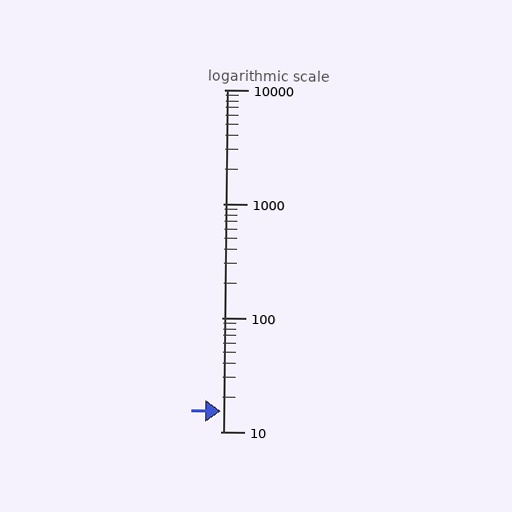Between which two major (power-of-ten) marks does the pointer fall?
The pointer is between 10 and 100.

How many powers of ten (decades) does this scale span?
The scale spans 3 decades, from 10 to 10000.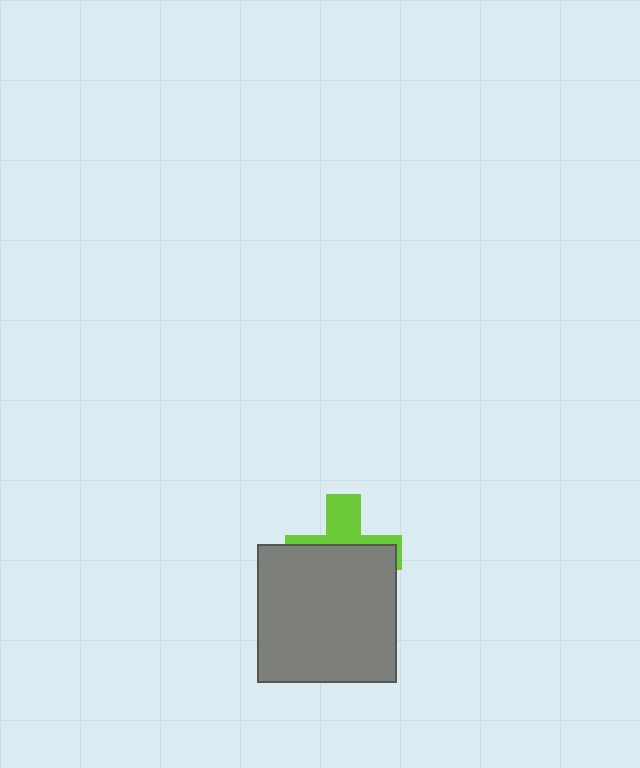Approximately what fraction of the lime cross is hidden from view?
Roughly 63% of the lime cross is hidden behind the gray square.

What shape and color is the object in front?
The object in front is a gray square.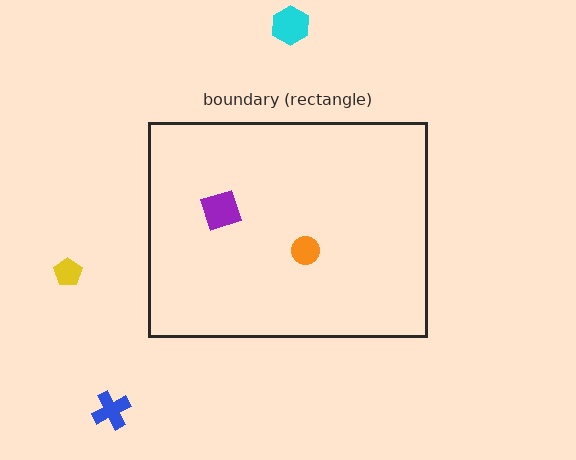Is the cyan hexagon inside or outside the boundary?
Outside.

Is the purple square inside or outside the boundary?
Inside.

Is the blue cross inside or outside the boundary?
Outside.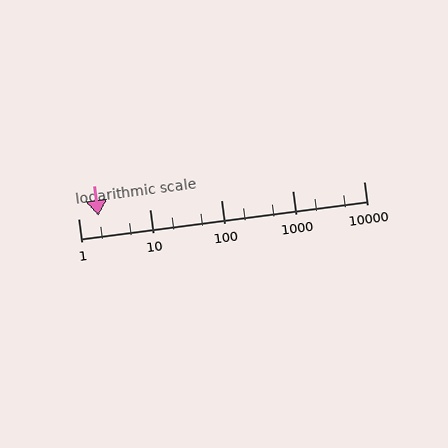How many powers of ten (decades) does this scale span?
The scale spans 4 decades, from 1 to 10000.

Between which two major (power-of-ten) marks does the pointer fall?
The pointer is between 1 and 10.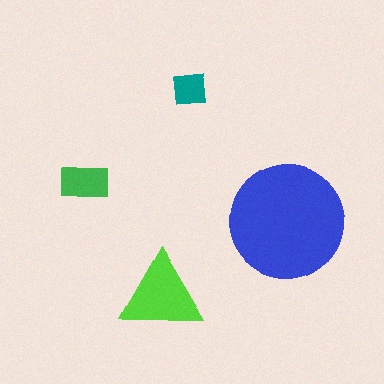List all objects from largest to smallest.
The blue circle, the lime triangle, the green rectangle, the teal square.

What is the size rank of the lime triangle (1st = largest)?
2nd.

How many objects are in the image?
There are 4 objects in the image.